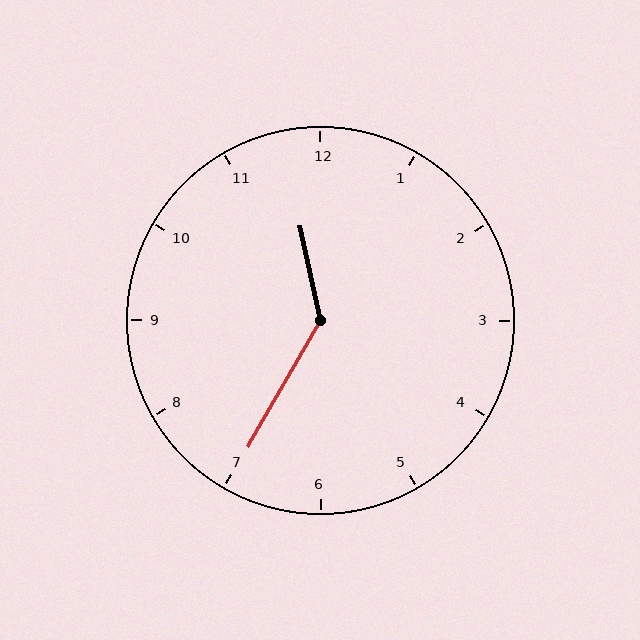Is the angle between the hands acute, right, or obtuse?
It is obtuse.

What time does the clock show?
11:35.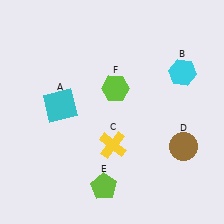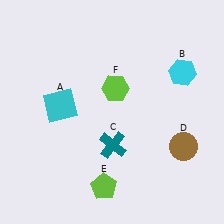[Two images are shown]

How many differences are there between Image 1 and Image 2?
There is 1 difference between the two images.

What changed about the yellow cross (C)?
In Image 1, C is yellow. In Image 2, it changed to teal.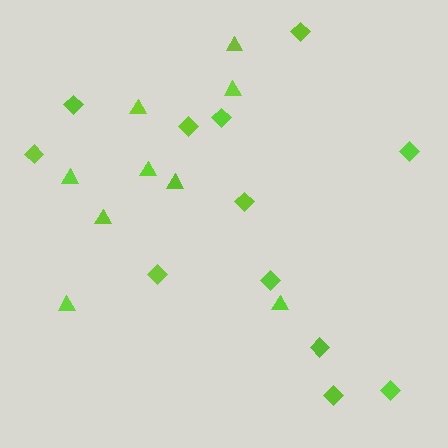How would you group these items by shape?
There are 2 groups: one group of diamonds (12) and one group of triangles (9).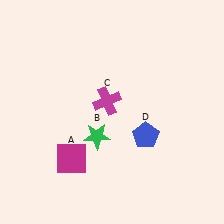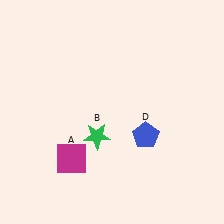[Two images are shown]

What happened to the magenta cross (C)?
The magenta cross (C) was removed in Image 2. It was in the top-left area of Image 1.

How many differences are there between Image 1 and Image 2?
There is 1 difference between the two images.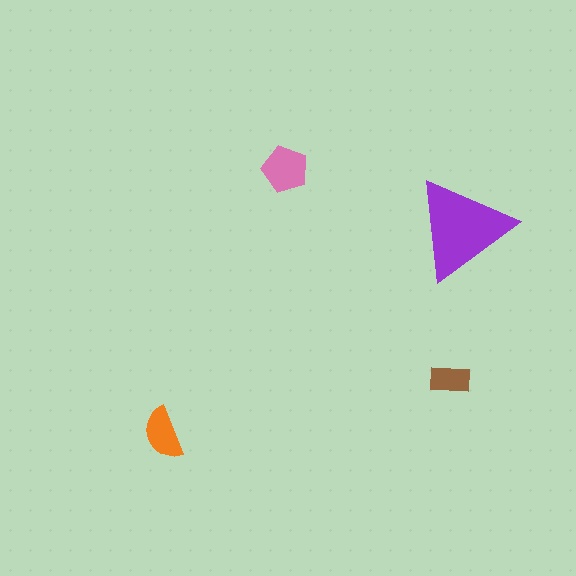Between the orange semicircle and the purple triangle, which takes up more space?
The purple triangle.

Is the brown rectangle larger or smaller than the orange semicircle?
Smaller.